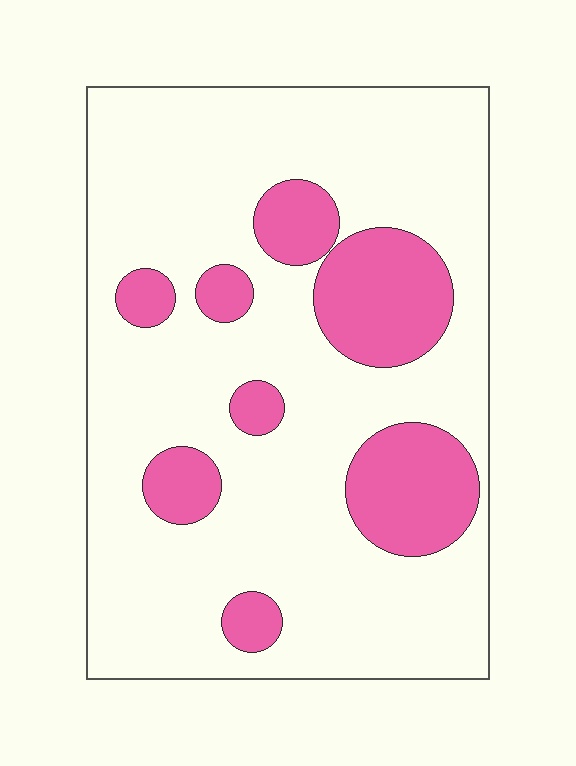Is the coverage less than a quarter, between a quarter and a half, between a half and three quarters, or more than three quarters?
Less than a quarter.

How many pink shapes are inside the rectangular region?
8.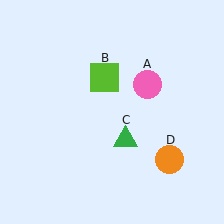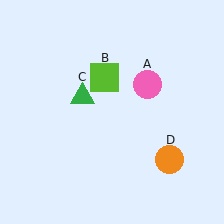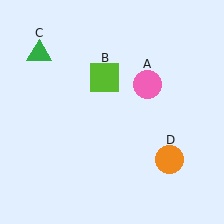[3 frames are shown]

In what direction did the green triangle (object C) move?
The green triangle (object C) moved up and to the left.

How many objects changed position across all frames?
1 object changed position: green triangle (object C).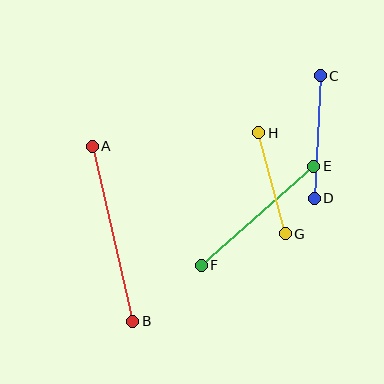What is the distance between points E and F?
The distance is approximately 150 pixels.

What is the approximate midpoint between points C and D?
The midpoint is at approximately (317, 137) pixels.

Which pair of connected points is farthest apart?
Points A and B are farthest apart.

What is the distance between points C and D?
The distance is approximately 123 pixels.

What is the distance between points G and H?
The distance is approximately 105 pixels.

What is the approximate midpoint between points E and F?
The midpoint is at approximately (257, 216) pixels.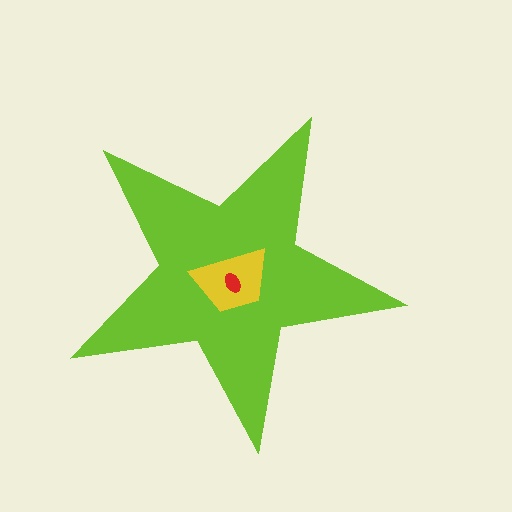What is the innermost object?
The red ellipse.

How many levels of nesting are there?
3.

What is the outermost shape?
The lime star.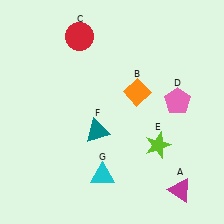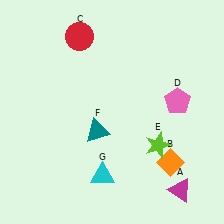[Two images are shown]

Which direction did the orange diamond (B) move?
The orange diamond (B) moved down.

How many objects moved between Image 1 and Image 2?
1 object moved between the two images.